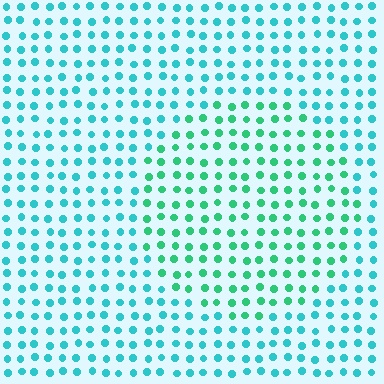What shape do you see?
I see a circle.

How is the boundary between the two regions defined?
The boundary is defined purely by a slight shift in hue (about 32 degrees). Spacing, size, and orientation are identical on both sides.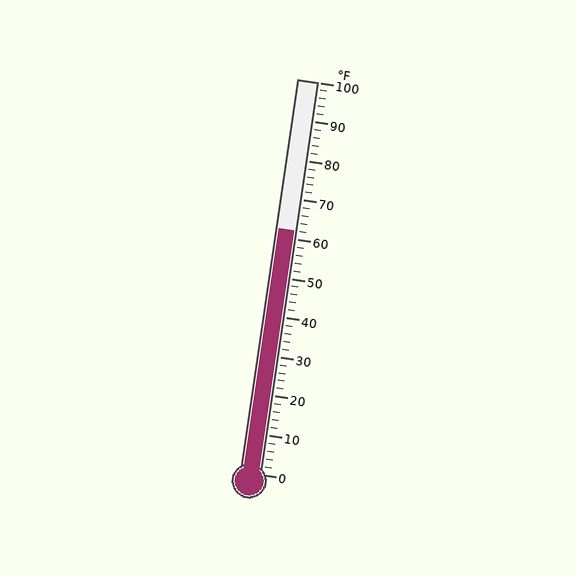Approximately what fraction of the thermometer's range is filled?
The thermometer is filled to approximately 60% of its range.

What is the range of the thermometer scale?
The thermometer scale ranges from 0°F to 100°F.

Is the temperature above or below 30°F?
The temperature is above 30°F.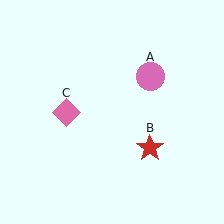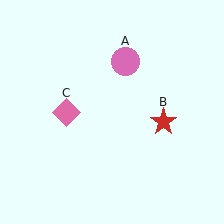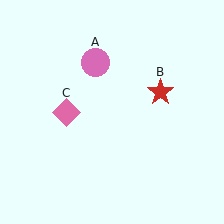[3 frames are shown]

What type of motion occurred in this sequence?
The pink circle (object A), red star (object B) rotated counterclockwise around the center of the scene.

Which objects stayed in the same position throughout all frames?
Pink diamond (object C) remained stationary.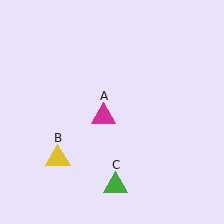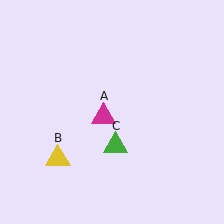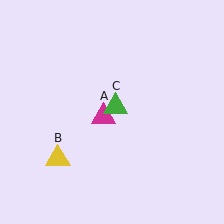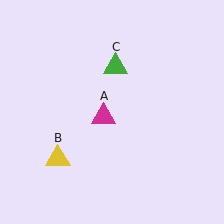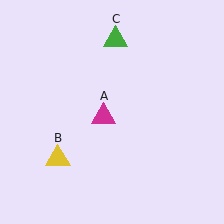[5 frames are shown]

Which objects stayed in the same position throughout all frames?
Magenta triangle (object A) and yellow triangle (object B) remained stationary.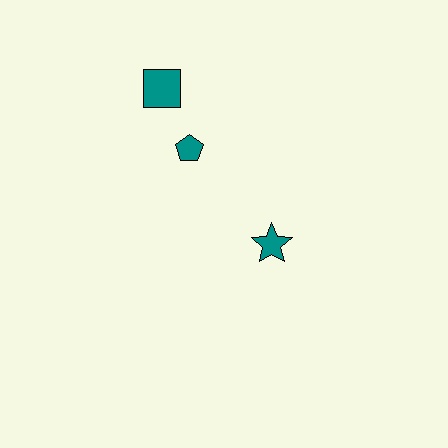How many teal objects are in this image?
There are 3 teal objects.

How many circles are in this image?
There are no circles.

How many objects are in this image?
There are 3 objects.